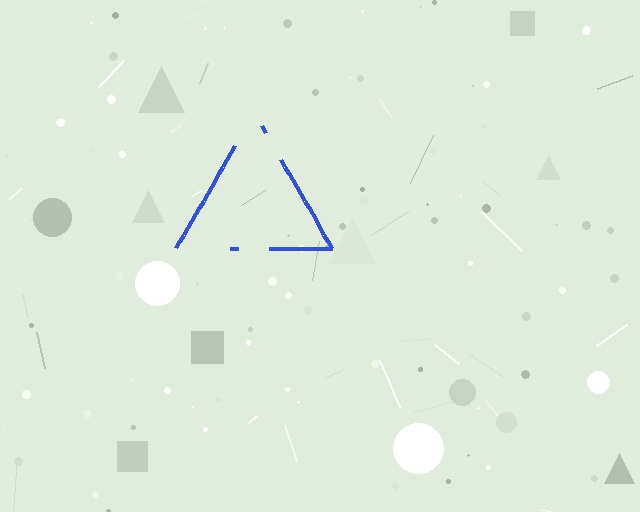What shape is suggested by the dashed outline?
The dashed outline suggests a triangle.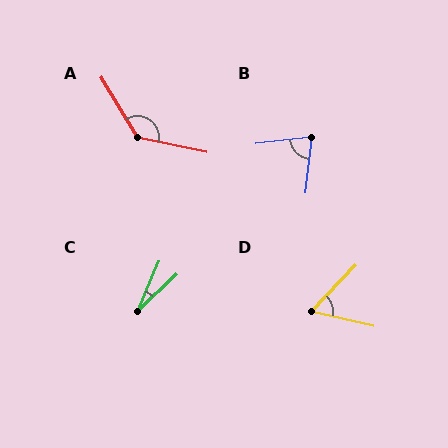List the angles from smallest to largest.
C (23°), D (59°), B (77°), A (133°).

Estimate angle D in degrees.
Approximately 59 degrees.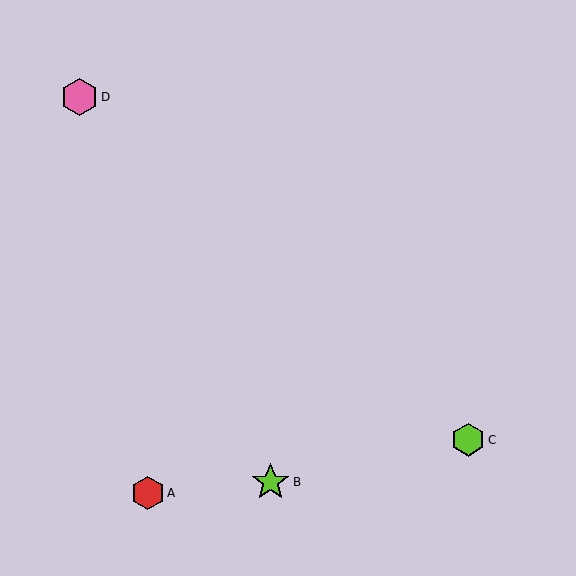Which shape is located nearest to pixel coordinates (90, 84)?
The pink hexagon (labeled D) at (80, 97) is nearest to that location.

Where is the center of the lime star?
The center of the lime star is at (271, 482).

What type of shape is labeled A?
Shape A is a red hexagon.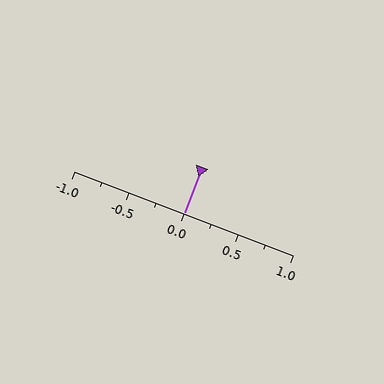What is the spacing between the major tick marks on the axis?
The major ticks are spaced 0.5 apart.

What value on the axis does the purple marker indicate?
The marker indicates approximately 0.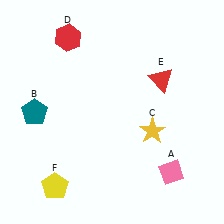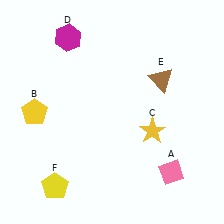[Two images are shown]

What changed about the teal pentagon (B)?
In Image 1, B is teal. In Image 2, it changed to yellow.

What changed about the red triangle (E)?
In Image 1, E is red. In Image 2, it changed to brown.